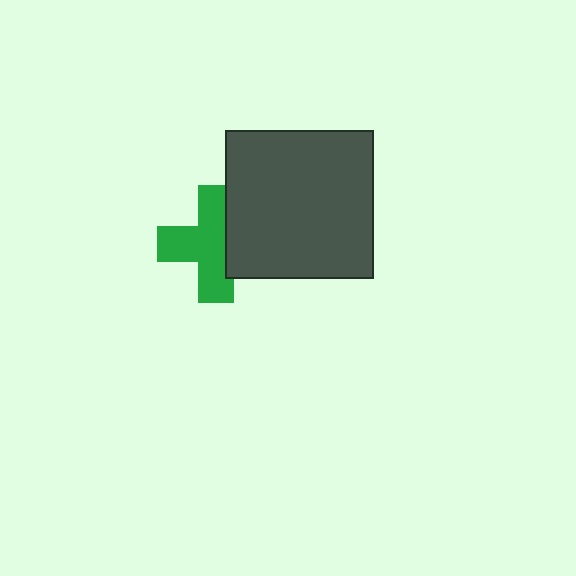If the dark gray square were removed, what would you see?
You would see the complete green cross.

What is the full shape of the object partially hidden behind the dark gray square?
The partially hidden object is a green cross.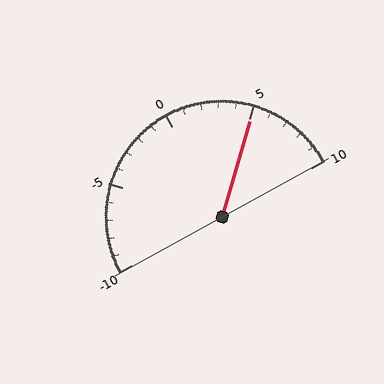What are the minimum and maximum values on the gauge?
The gauge ranges from -10 to 10.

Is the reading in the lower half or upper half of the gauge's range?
The reading is in the upper half of the range (-10 to 10).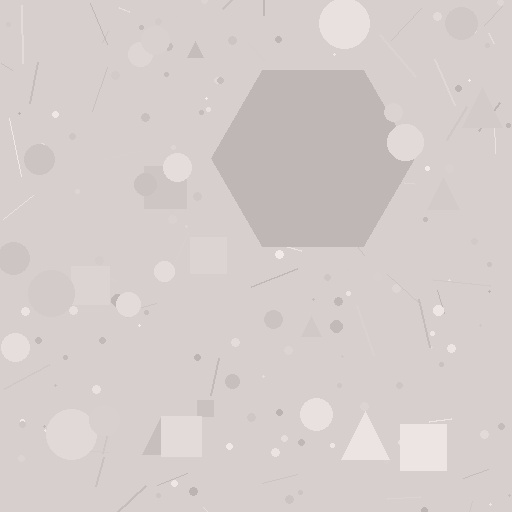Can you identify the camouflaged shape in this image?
The camouflaged shape is a hexagon.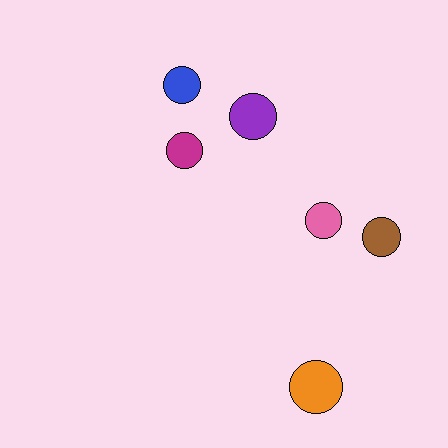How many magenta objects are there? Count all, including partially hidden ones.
There is 1 magenta object.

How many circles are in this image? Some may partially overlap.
There are 6 circles.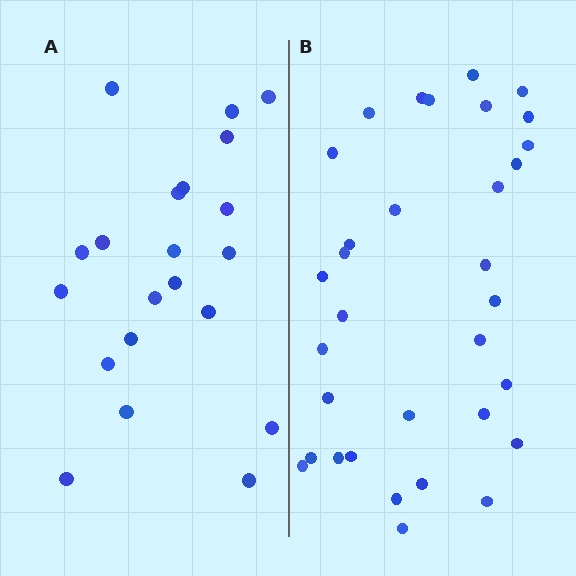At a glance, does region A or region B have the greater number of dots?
Region B (the right region) has more dots.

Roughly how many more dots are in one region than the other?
Region B has roughly 12 or so more dots than region A.